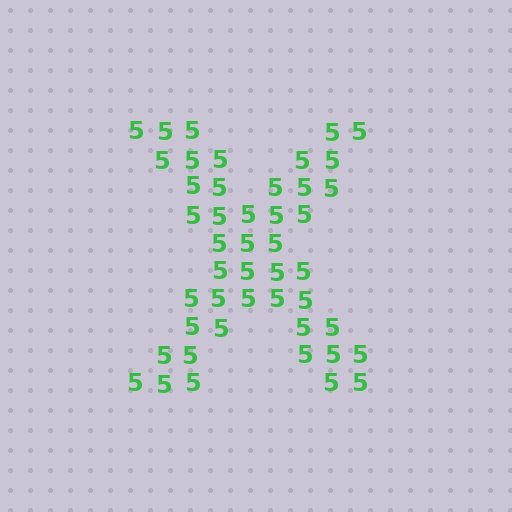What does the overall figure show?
The overall figure shows the letter X.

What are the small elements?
The small elements are digit 5's.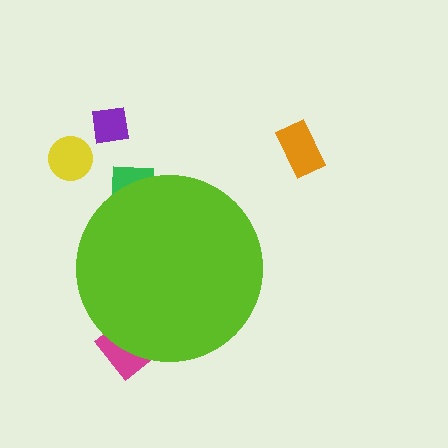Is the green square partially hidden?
Yes, the green square is partially hidden behind the lime circle.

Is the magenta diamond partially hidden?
Yes, the magenta diamond is partially hidden behind the lime circle.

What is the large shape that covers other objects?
A lime circle.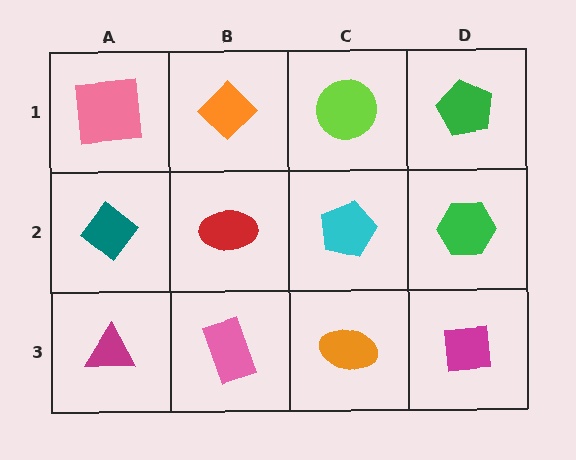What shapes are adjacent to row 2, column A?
A pink square (row 1, column A), a magenta triangle (row 3, column A), a red ellipse (row 2, column B).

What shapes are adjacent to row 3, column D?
A green hexagon (row 2, column D), an orange ellipse (row 3, column C).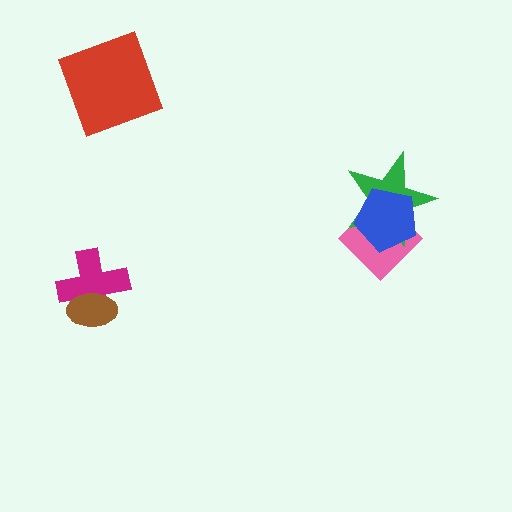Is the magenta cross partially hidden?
Yes, it is partially covered by another shape.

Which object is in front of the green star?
The blue pentagon is in front of the green star.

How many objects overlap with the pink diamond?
2 objects overlap with the pink diamond.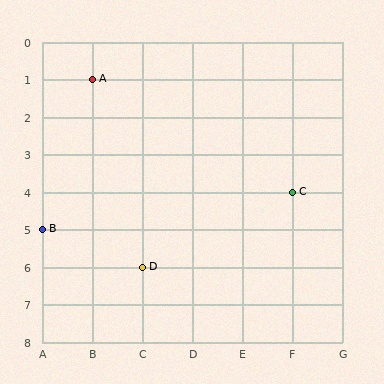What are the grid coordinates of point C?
Point C is at grid coordinates (F, 4).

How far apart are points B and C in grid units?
Points B and C are 5 columns and 1 row apart (about 5.1 grid units diagonally).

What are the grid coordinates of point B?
Point B is at grid coordinates (A, 5).